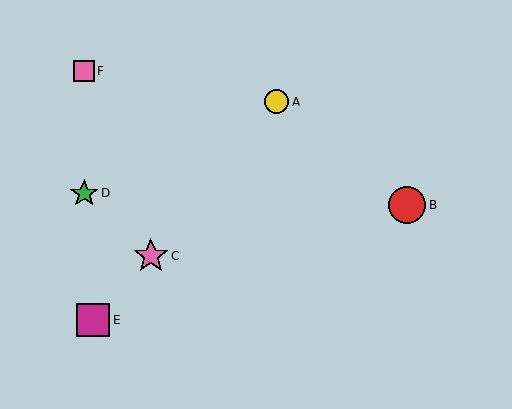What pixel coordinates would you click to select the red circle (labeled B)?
Click at (407, 205) to select the red circle B.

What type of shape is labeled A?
Shape A is a yellow circle.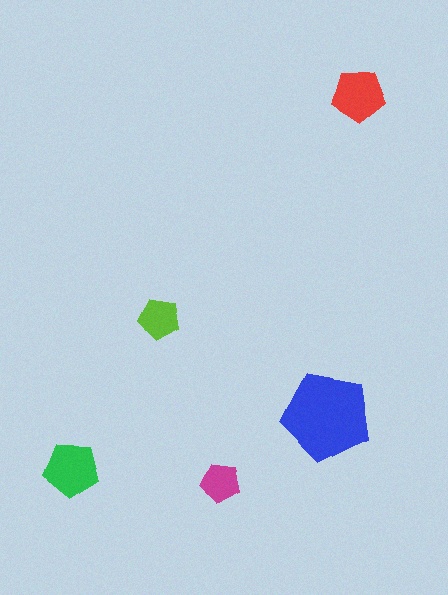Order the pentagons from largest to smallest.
the blue one, the green one, the red one, the lime one, the magenta one.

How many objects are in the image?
There are 5 objects in the image.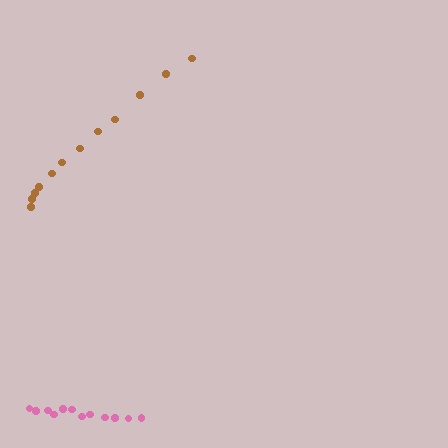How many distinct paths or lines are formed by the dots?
There are 2 distinct paths.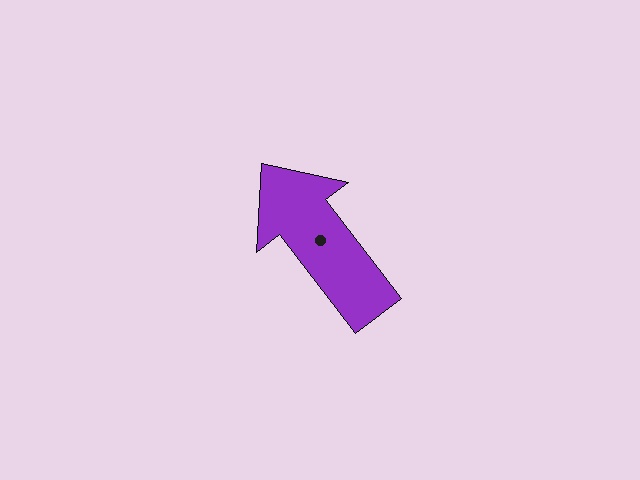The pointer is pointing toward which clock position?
Roughly 11 o'clock.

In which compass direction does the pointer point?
Northwest.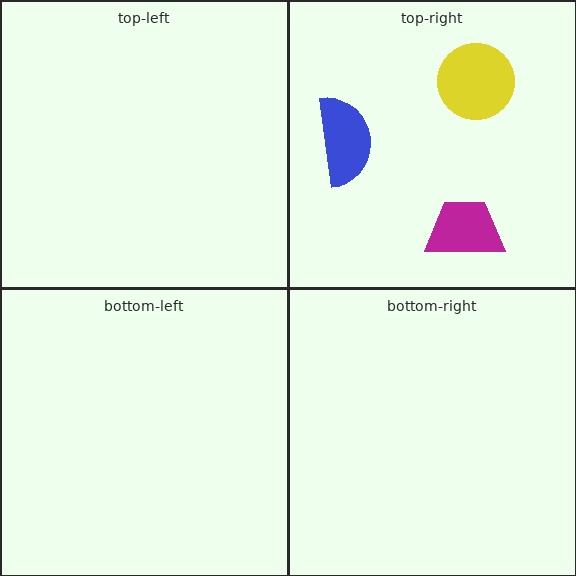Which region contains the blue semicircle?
The top-right region.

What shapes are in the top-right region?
The magenta trapezoid, the yellow circle, the blue semicircle.